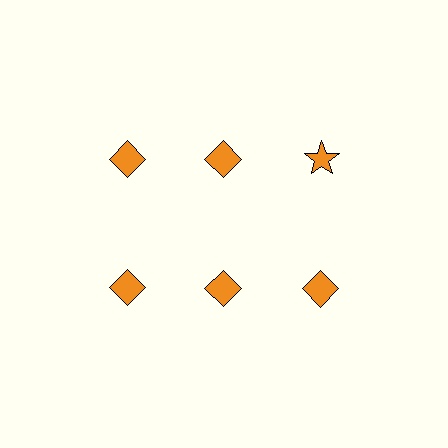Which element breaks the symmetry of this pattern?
The orange star in the top row, center column breaks the symmetry. All other shapes are orange diamonds.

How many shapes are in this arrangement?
There are 6 shapes arranged in a grid pattern.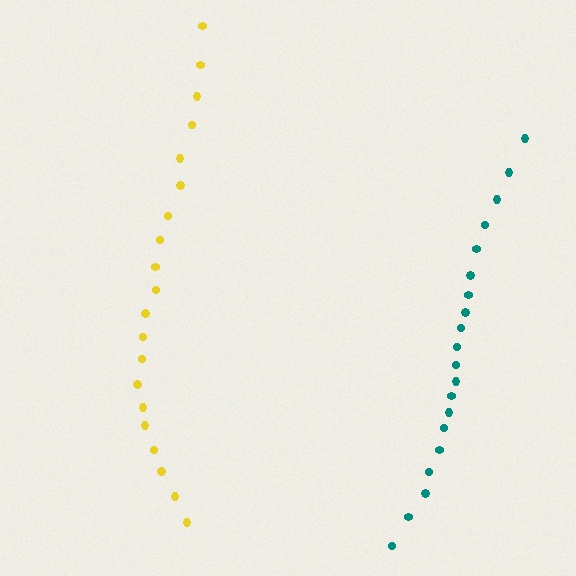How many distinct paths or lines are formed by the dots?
There are 2 distinct paths.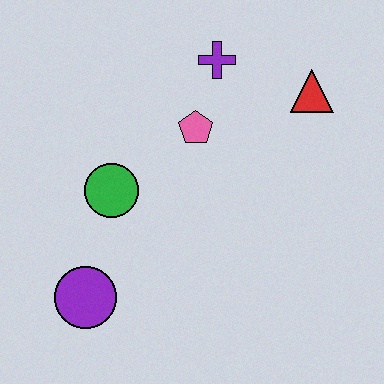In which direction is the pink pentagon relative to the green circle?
The pink pentagon is to the right of the green circle.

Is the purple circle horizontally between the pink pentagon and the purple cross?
No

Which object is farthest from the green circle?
The red triangle is farthest from the green circle.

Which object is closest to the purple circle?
The green circle is closest to the purple circle.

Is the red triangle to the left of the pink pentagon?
No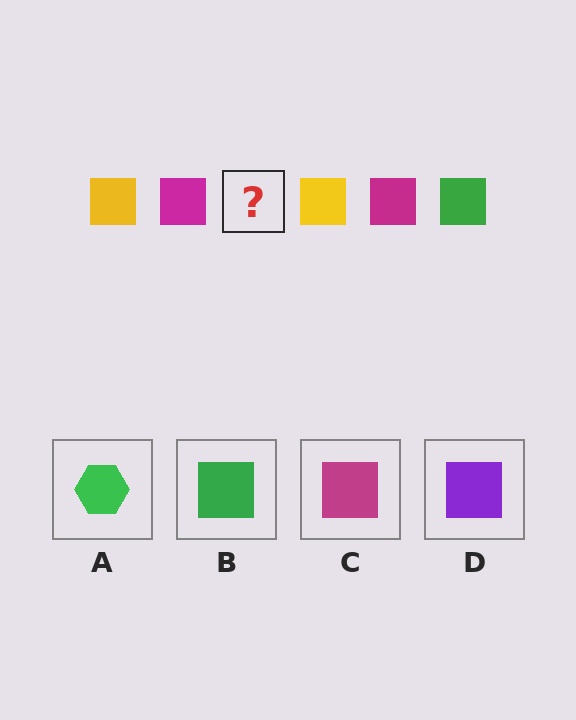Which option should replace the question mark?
Option B.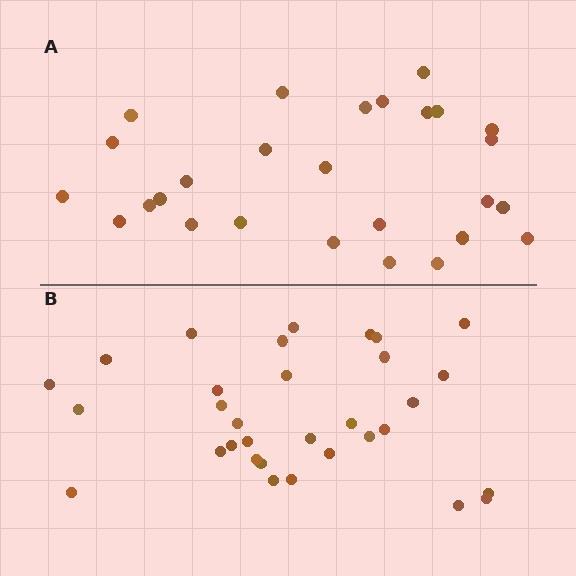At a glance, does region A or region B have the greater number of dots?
Region B (the bottom region) has more dots.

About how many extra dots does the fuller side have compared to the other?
Region B has about 5 more dots than region A.